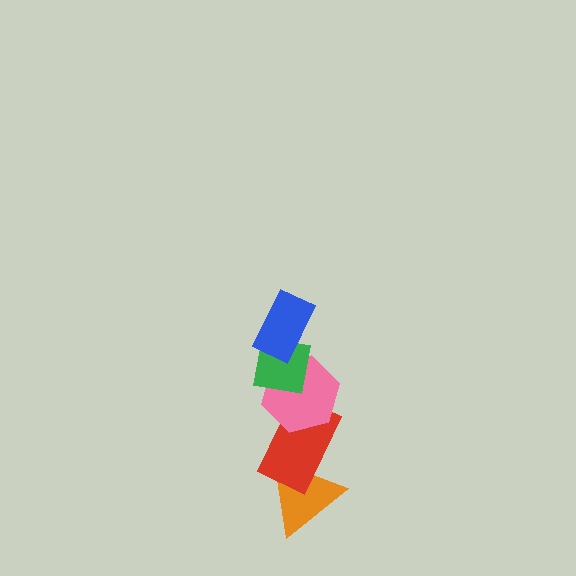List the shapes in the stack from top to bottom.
From top to bottom: the blue rectangle, the green square, the pink hexagon, the red rectangle, the orange triangle.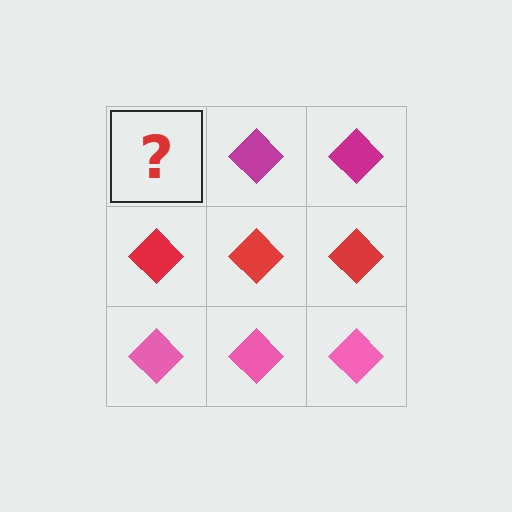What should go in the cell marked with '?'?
The missing cell should contain a magenta diamond.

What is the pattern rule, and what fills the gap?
The rule is that each row has a consistent color. The gap should be filled with a magenta diamond.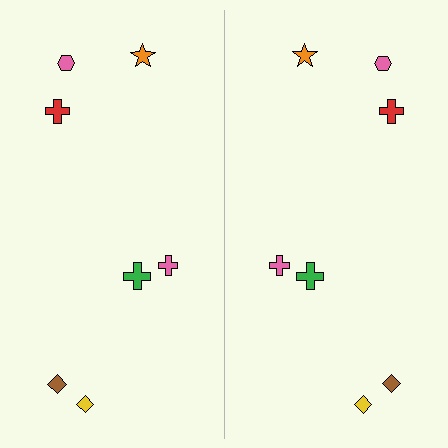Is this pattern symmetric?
Yes, this pattern has bilateral (reflection) symmetry.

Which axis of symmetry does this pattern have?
The pattern has a vertical axis of symmetry running through the center of the image.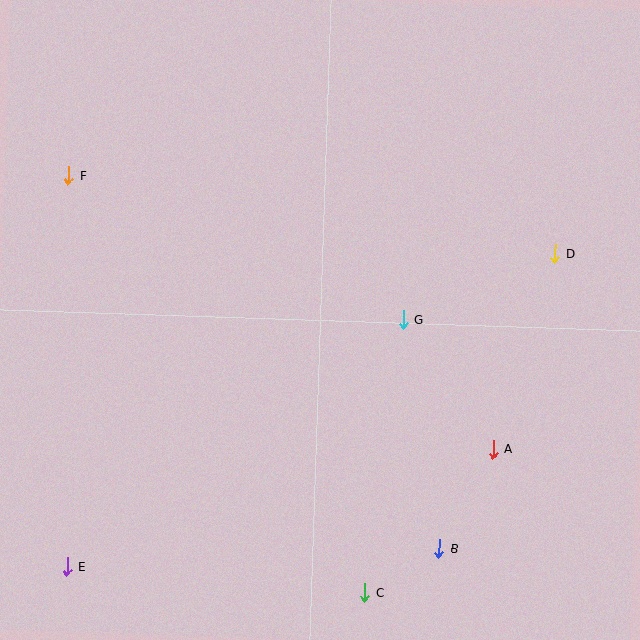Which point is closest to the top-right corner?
Point D is closest to the top-right corner.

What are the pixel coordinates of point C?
Point C is at (365, 593).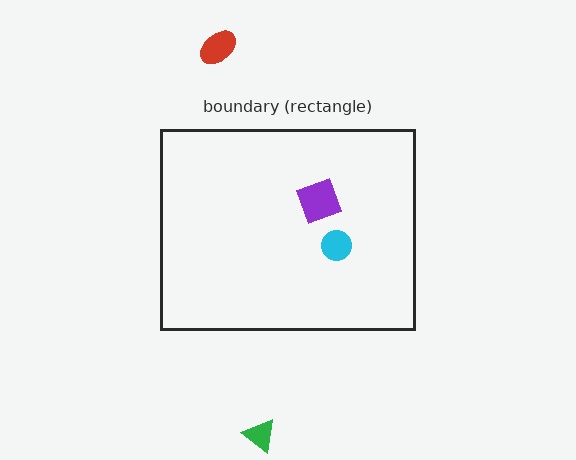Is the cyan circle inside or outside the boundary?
Inside.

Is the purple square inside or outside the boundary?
Inside.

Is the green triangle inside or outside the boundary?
Outside.